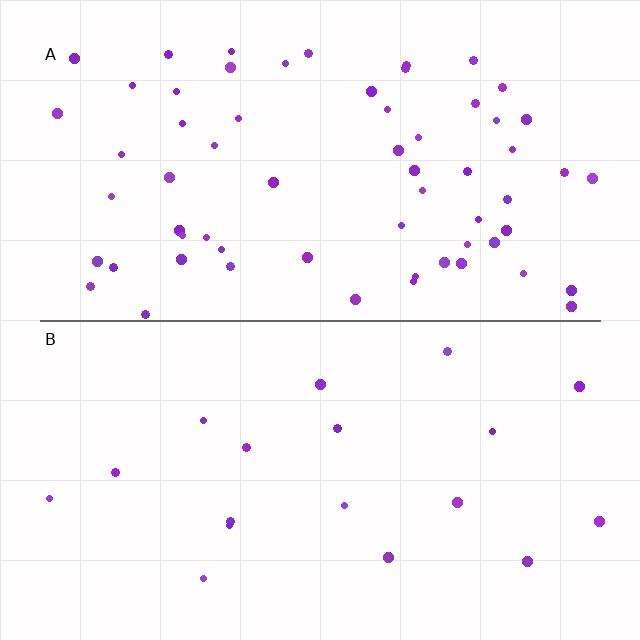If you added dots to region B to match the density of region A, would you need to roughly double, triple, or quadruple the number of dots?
Approximately triple.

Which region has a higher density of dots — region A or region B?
A (the top).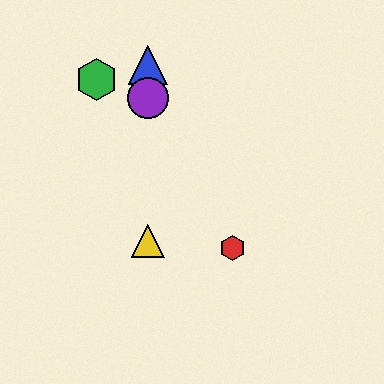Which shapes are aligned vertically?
The blue triangle, the yellow triangle, the purple circle are aligned vertically.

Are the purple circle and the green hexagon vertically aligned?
No, the purple circle is at x≈148 and the green hexagon is at x≈96.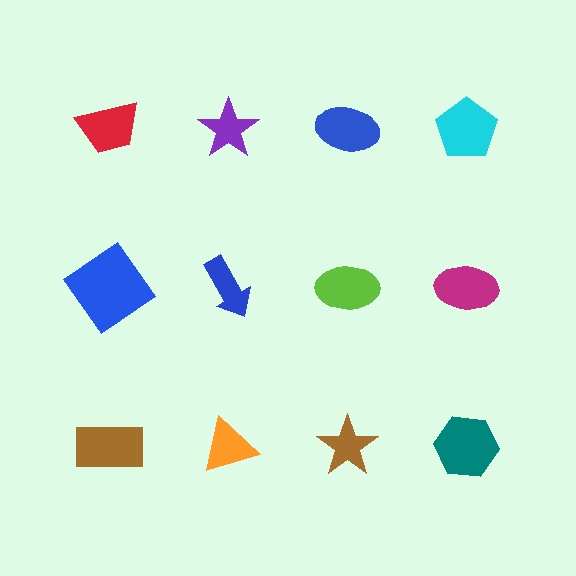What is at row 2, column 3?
A lime ellipse.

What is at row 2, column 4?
A magenta ellipse.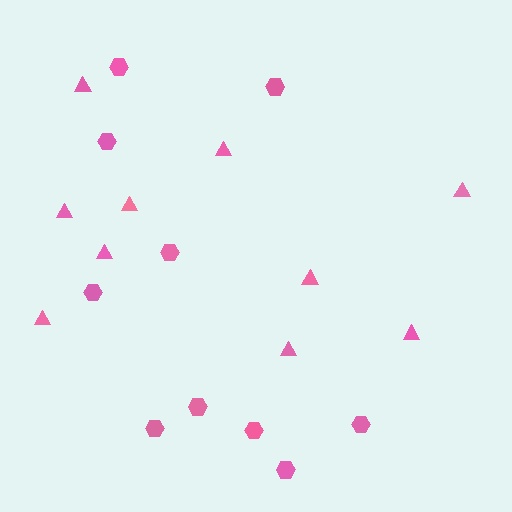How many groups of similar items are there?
There are 2 groups: one group of triangles (10) and one group of hexagons (10).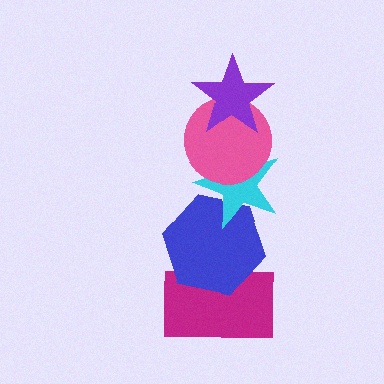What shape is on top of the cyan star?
The pink circle is on top of the cyan star.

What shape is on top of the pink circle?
The purple star is on top of the pink circle.